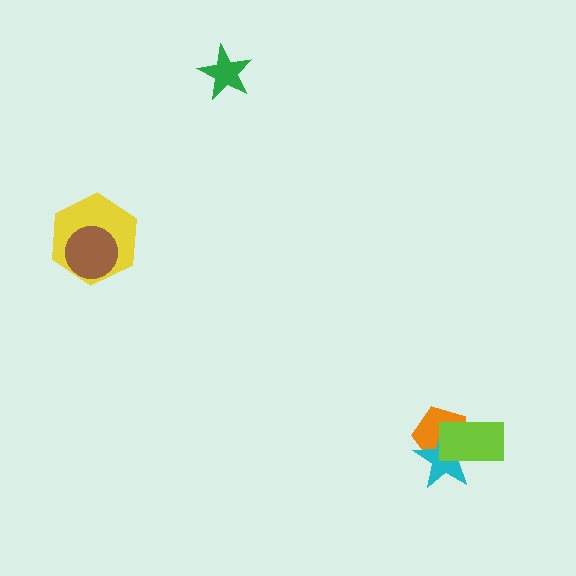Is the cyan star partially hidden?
Yes, it is partially covered by another shape.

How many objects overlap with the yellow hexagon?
1 object overlaps with the yellow hexagon.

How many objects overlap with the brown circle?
1 object overlaps with the brown circle.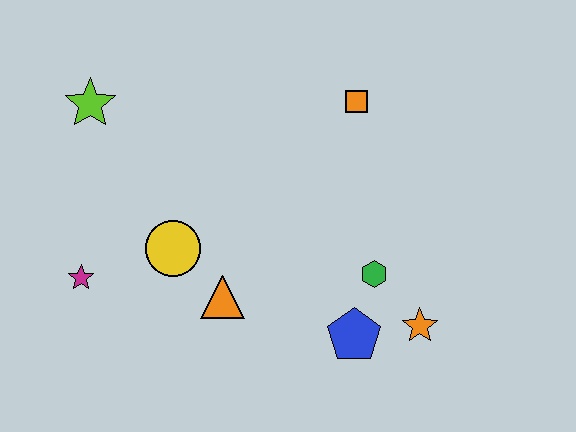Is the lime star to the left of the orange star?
Yes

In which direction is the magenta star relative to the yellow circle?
The magenta star is to the left of the yellow circle.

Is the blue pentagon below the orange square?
Yes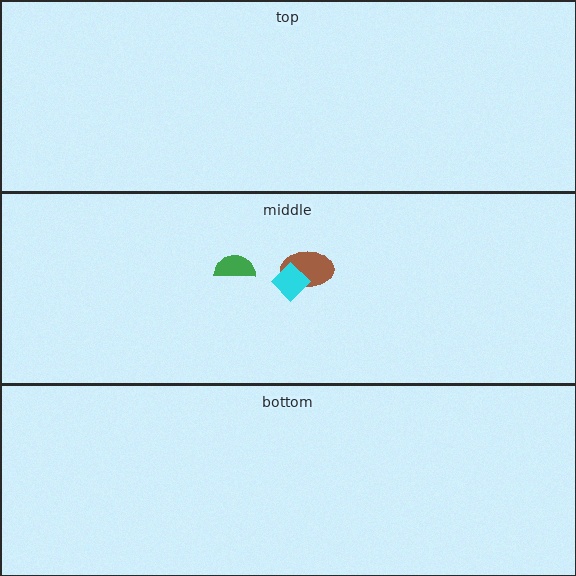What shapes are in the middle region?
The green semicircle, the brown ellipse, the cyan diamond.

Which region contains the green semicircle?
The middle region.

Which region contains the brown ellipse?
The middle region.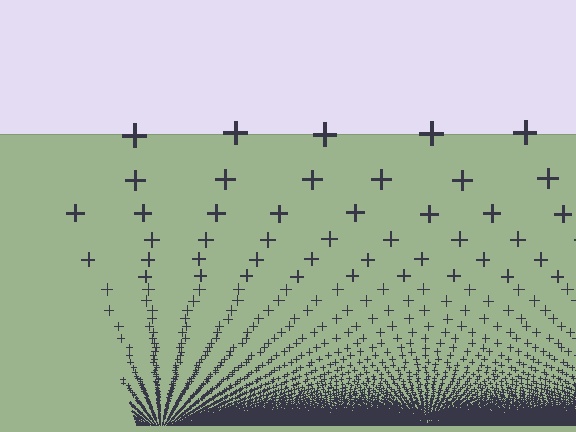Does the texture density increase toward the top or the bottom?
Density increases toward the bottom.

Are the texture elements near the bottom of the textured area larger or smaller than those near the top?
Smaller. The gradient is inverted — elements near the bottom are smaller and denser.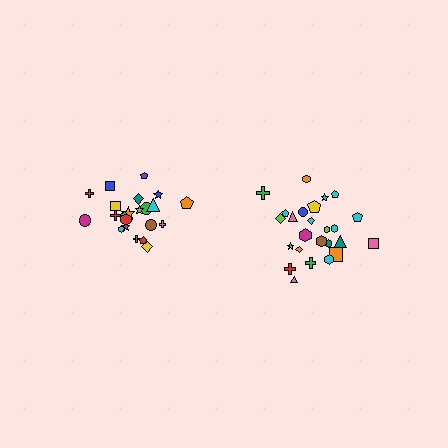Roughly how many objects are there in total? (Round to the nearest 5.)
Roughly 45 objects in total.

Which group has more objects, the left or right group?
The right group.